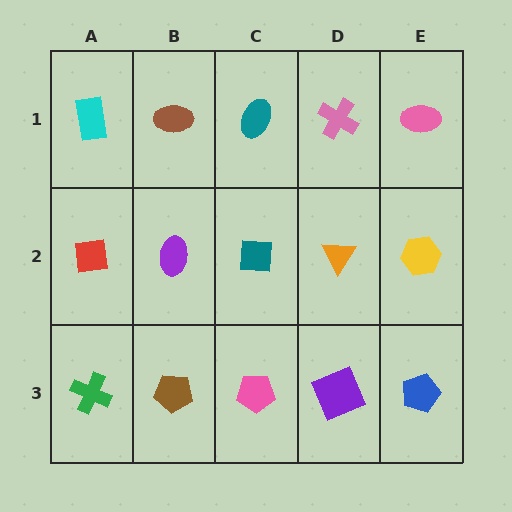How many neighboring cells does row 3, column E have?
2.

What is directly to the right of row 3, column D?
A blue pentagon.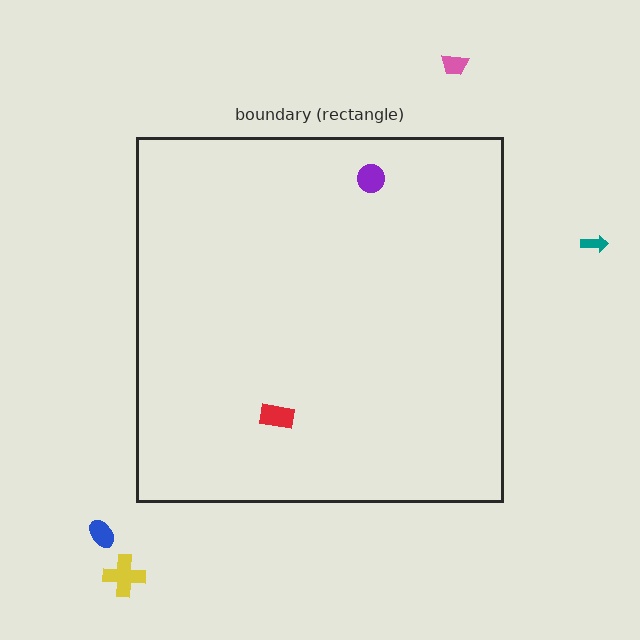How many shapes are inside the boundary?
2 inside, 4 outside.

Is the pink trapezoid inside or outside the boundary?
Outside.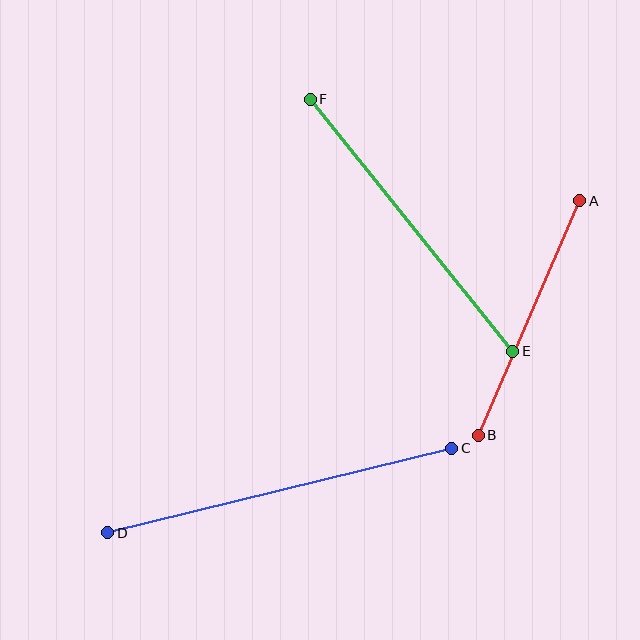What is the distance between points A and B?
The distance is approximately 256 pixels.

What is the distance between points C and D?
The distance is approximately 354 pixels.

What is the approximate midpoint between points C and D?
The midpoint is at approximately (280, 490) pixels.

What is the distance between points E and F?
The distance is approximately 323 pixels.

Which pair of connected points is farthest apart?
Points C and D are farthest apart.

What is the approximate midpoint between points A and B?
The midpoint is at approximately (529, 318) pixels.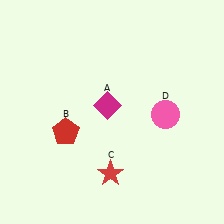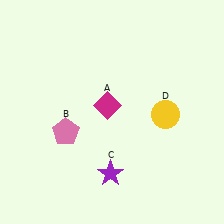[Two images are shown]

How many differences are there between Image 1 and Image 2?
There are 3 differences between the two images.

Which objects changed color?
B changed from red to pink. C changed from red to purple. D changed from pink to yellow.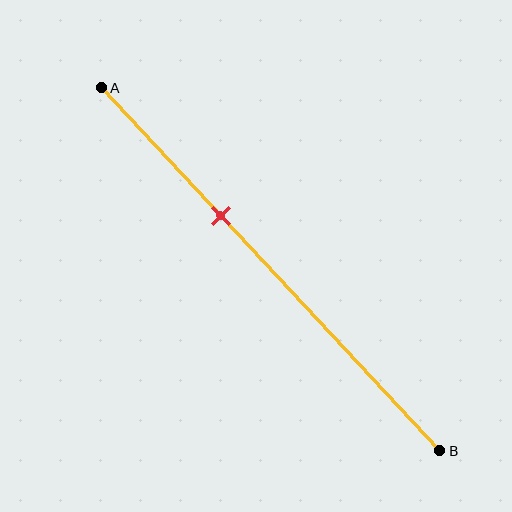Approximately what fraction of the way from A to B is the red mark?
The red mark is approximately 35% of the way from A to B.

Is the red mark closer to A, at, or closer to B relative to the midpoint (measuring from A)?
The red mark is closer to point A than the midpoint of segment AB.